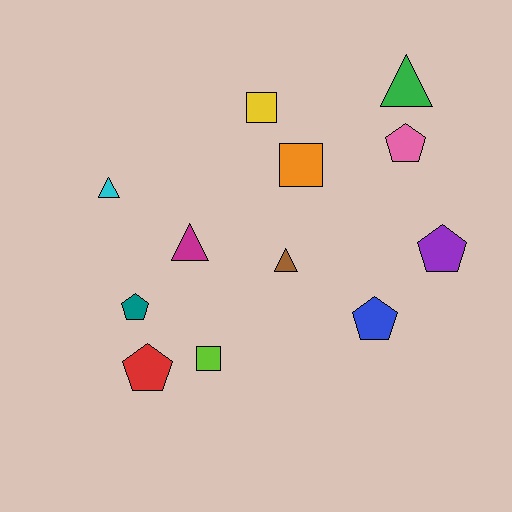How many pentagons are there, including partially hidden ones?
There are 5 pentagons.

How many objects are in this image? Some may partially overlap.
There are 12 objects.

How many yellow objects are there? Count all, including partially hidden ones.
There is 1 yellow object.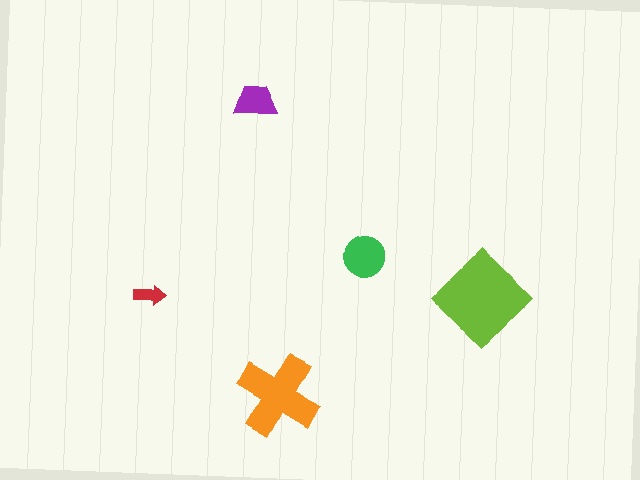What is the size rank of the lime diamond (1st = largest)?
1st.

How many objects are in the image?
There are 5 objects in the image.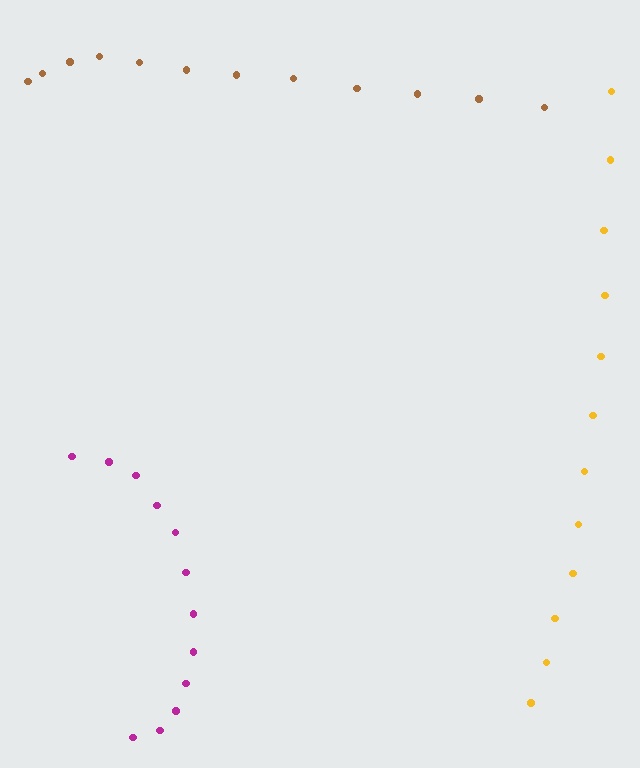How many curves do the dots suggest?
There are 3 distinct paths.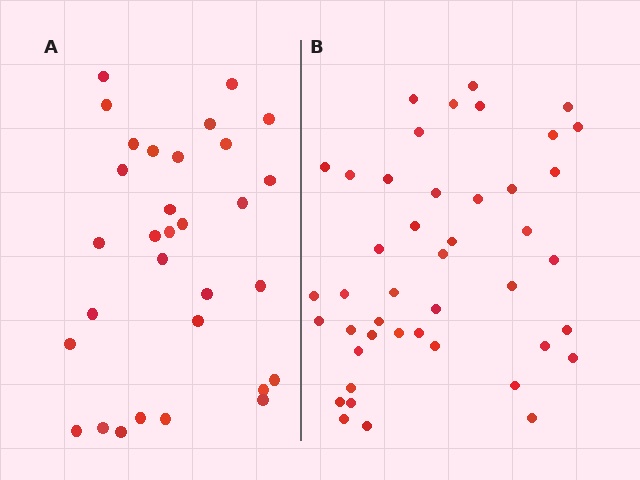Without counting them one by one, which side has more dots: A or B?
Region B (the right region) has more dots.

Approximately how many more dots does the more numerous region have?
Region B has approximately 15 more dots than region A.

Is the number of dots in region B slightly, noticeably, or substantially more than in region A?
Region B has noticeably more, but not dramatically so. The ratio is roughly 1.4 to 1.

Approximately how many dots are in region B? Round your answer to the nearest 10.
About 40 dots. (The exact count is 44, which rounds to 40.)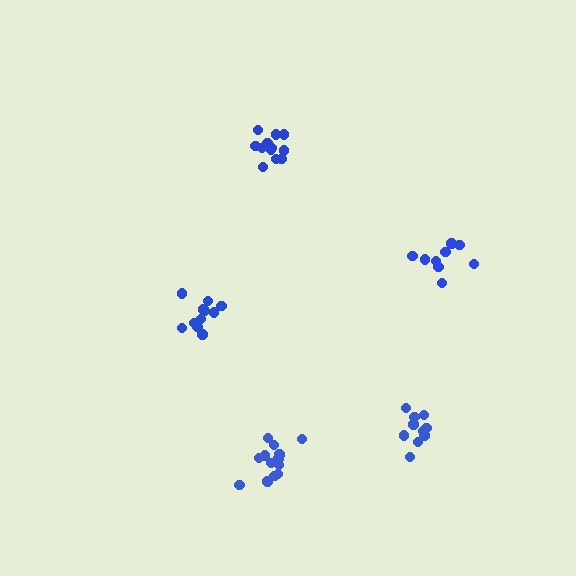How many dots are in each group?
Group 1: 12 dots, Group 2: 9 dots, Group 3: 12 dots, Group 4: 10 dots, Group 5: 13 dots (56 total).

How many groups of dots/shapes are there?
There are 5 groups.